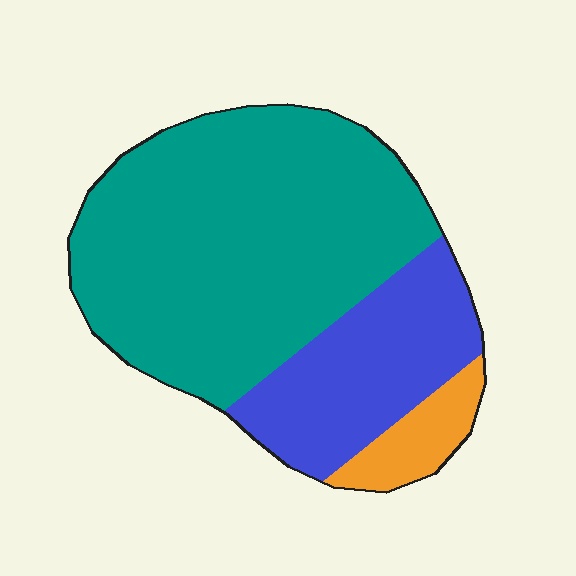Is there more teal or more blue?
Teal.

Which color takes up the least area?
Orange, at roughly 10%.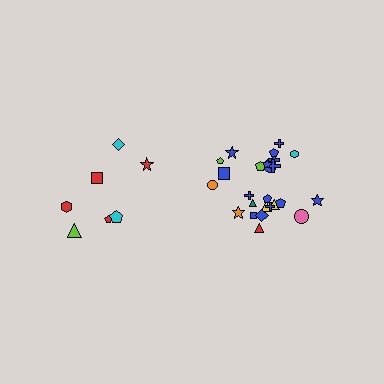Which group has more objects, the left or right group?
The right group.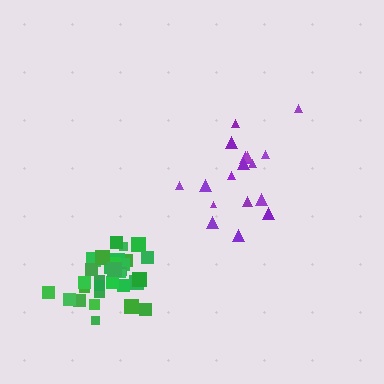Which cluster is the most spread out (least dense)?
Purple.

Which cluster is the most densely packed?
Green.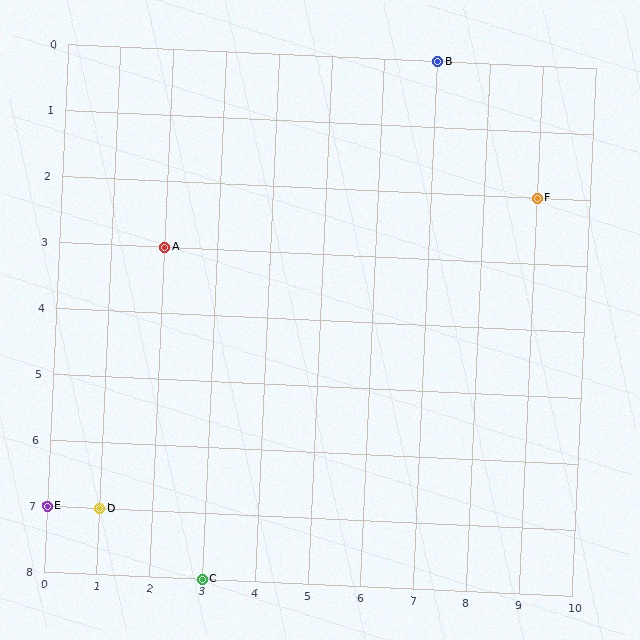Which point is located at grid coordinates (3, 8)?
Point C is at (3, 8).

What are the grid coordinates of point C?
Point C is at grid coordinates (3, 8).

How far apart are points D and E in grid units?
Points D and E are 1 column apart.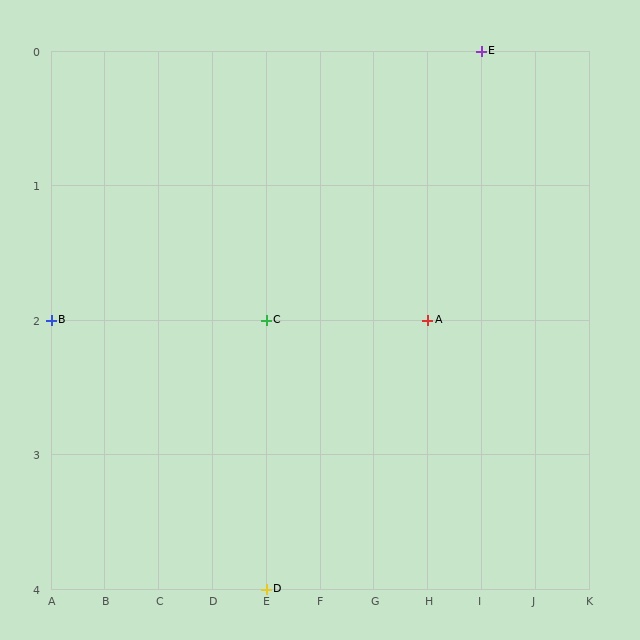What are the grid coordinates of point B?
Point B is at grid coordinates (A, 2).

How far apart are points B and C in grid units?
Points B and C are 4 columns apart.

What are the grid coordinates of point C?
Point C is at grid coordinates (E, 2).